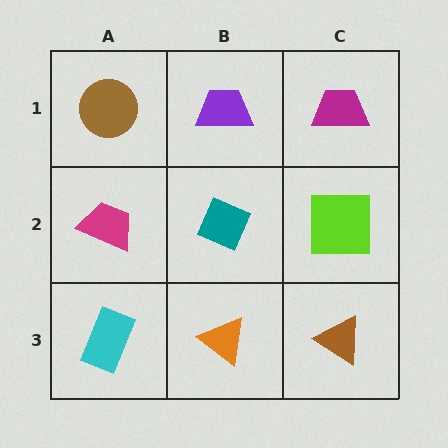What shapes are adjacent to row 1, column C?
A lime square (row 2, column C), a purple trapezoid (row 1, column B).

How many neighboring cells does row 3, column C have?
2.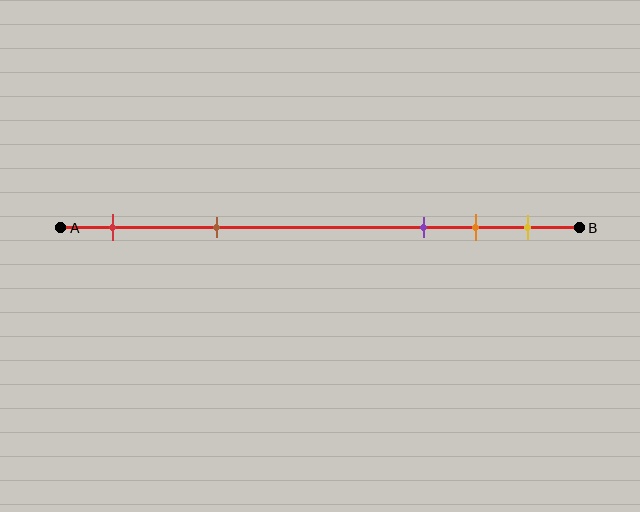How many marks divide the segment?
There are 5 marks dividing the segment.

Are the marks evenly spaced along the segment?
No, the marks are not evenly spaced.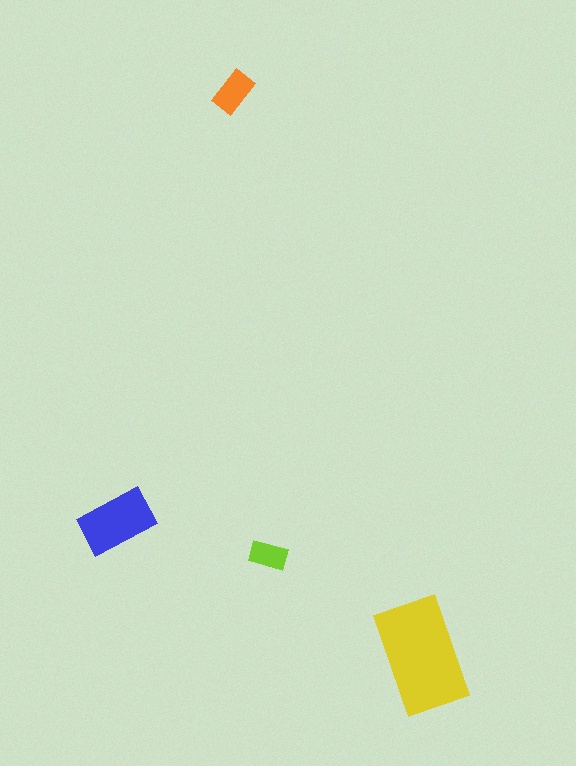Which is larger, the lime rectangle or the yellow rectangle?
The yellow one.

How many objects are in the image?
There are 4 objects in the image.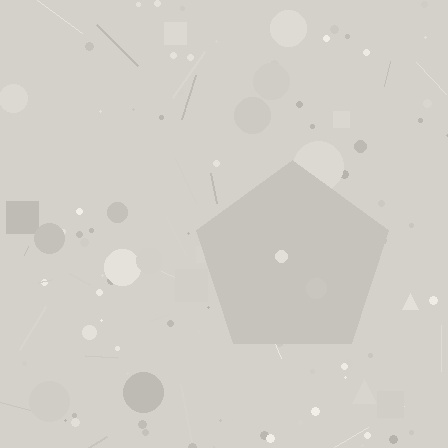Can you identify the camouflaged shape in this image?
The camouflaged shape is a pentagon.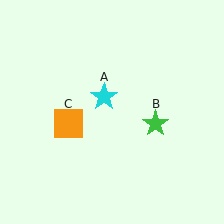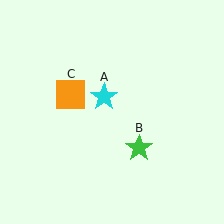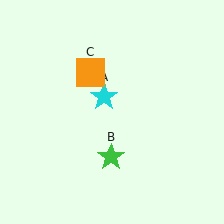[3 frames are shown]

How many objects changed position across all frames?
2 objects changed position: green star (object B), orange square (object C).